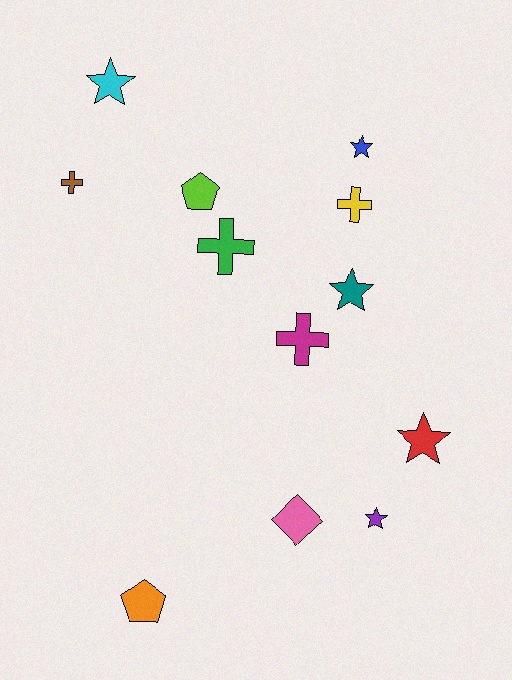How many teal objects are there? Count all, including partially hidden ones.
There is 1 teal object.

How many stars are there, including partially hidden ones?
There are 5 stars.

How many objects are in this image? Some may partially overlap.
There are 12 objects.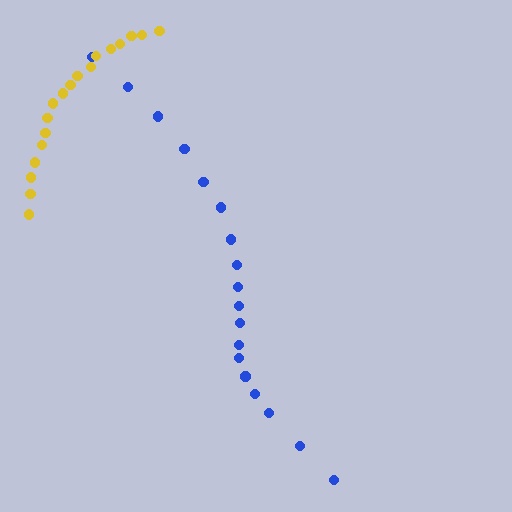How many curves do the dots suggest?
There are 2 distinct paths.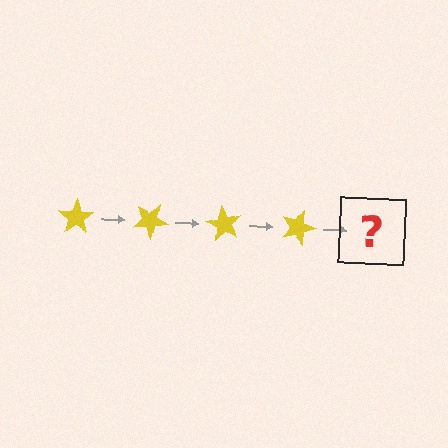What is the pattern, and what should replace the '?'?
The pattern is that the star rotates 30 degrees each step. The '?' should be a yellow star rotated 120 degrees.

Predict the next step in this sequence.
The next step is a yellow star rotated 120 degrees.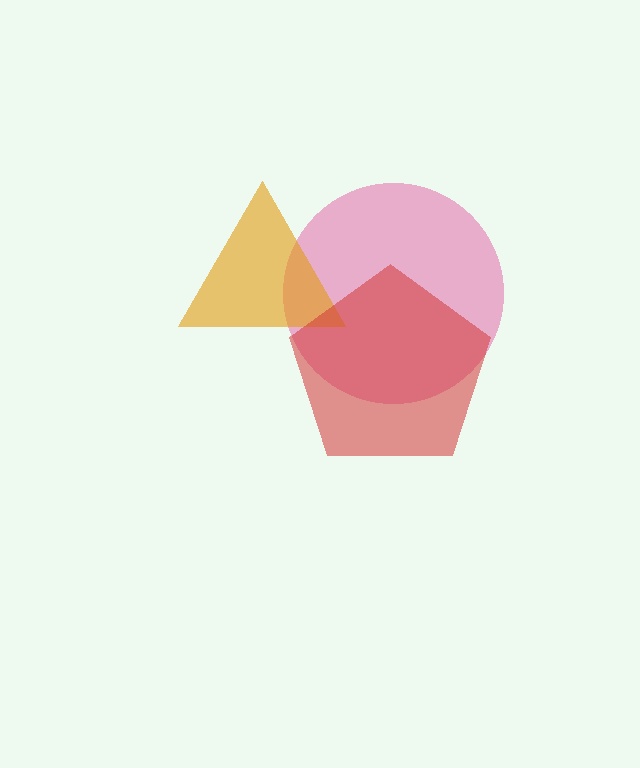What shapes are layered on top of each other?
The layered shapes are: a pink circle, an orange triangle, a red pentagon.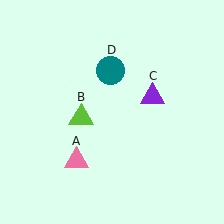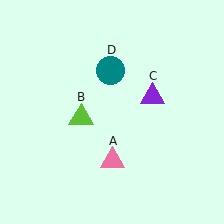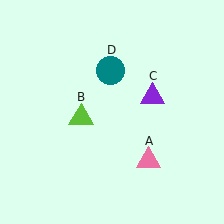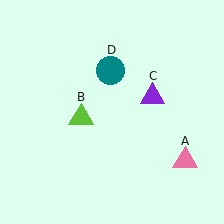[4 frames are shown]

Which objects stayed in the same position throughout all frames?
Lime triangle (object B) and purple triangle (object C) and teal circle (object D) remained stationary.